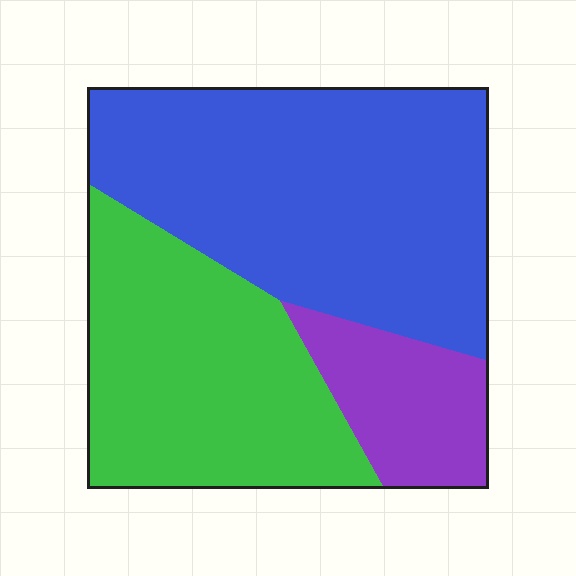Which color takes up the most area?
Blue, at roughly 50%.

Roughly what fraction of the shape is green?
Green covers 36% of the shape.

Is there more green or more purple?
Green.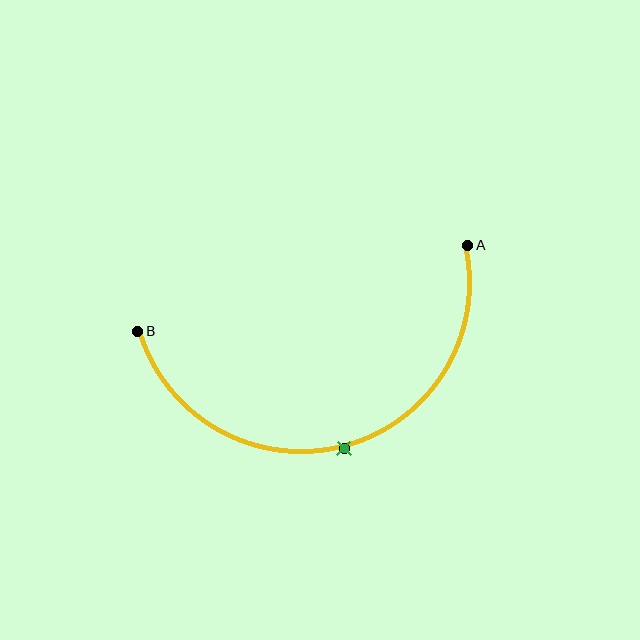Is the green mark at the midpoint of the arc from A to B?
Yes. The green mark lies on the arc at equal arc-length from both A and B — it is the arc midpoint.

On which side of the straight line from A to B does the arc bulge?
The arc bulges below the straight line connecting A and B.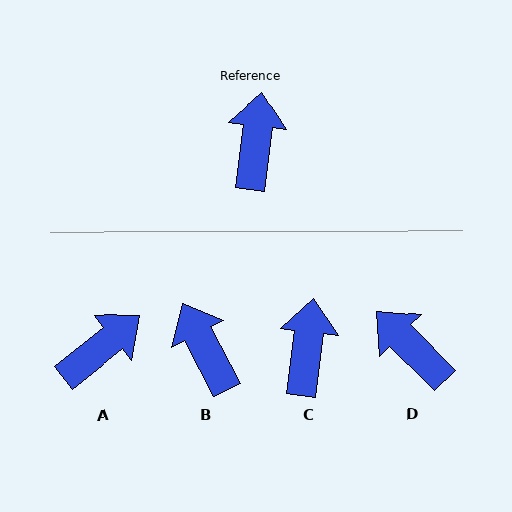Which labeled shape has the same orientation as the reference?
C.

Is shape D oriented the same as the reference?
No, it is off by about 52 degrees.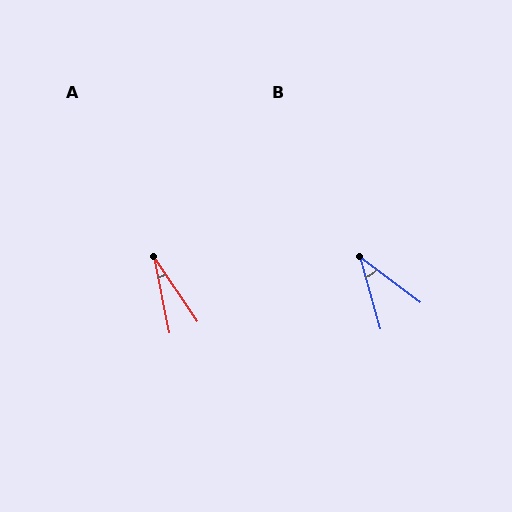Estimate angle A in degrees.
Approximately 23 degrees.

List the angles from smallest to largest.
A (23°), B (38°).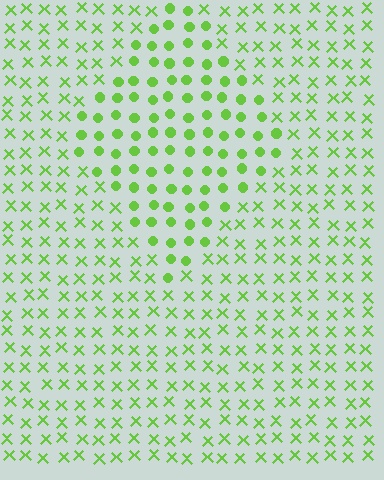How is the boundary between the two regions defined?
The boundary is defined by a change in element shape: circles inside vs. X marks outside. All elements share the same color and spacing.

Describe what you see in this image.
The image is filled with small lime elements arranged in a uniform grid. A diamond-shaped region contains circles, while the surrounding area contains X marks. The boundary is defined purely by the change in element shape.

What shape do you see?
I see a diamond.